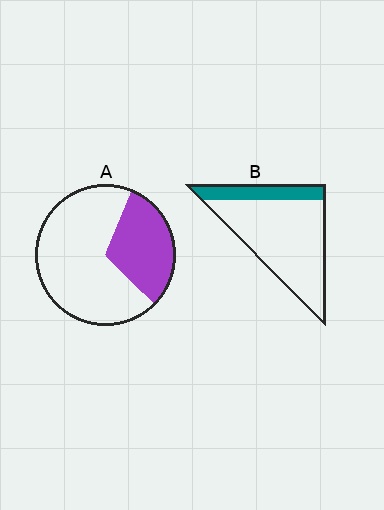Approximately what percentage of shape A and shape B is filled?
A is approximately 30% and B is approximately 20%.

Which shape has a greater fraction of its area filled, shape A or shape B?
Shape A.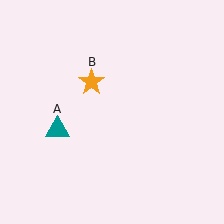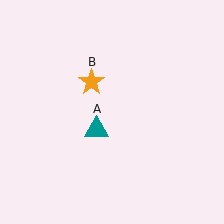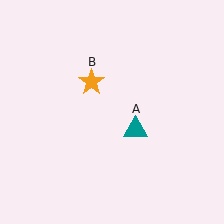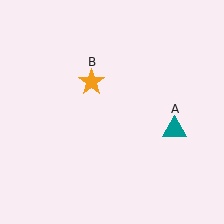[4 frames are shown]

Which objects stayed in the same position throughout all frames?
Orange star (object B) remained stationary.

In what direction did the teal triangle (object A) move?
The teal triangle (object A) moved right.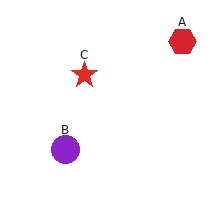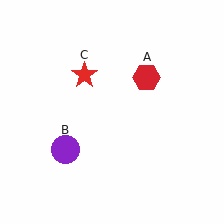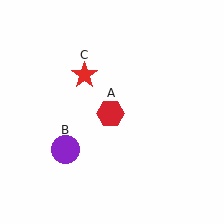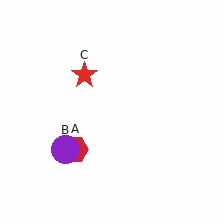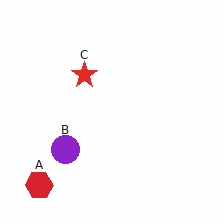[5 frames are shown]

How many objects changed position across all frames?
1 object changed position: red hexagon (object A).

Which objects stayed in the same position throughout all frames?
Purple circle (object B) and red star (object C) remained stationary.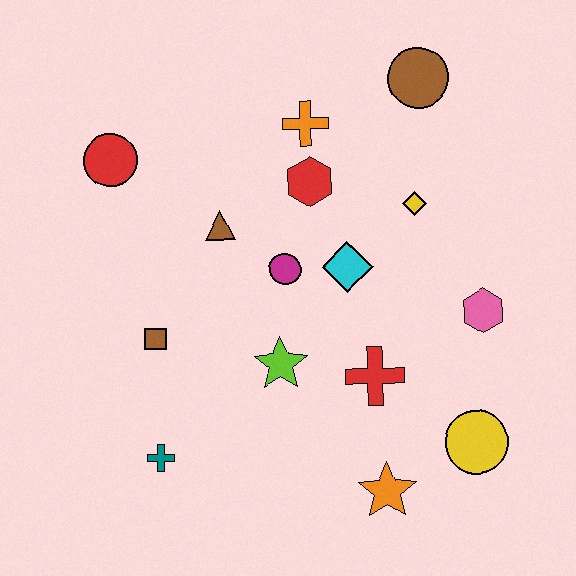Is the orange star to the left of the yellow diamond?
Yes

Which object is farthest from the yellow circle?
The red circle is farthest from the yellow circle.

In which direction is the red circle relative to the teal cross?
The red circle is above the teal cross.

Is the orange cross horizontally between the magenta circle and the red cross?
Yes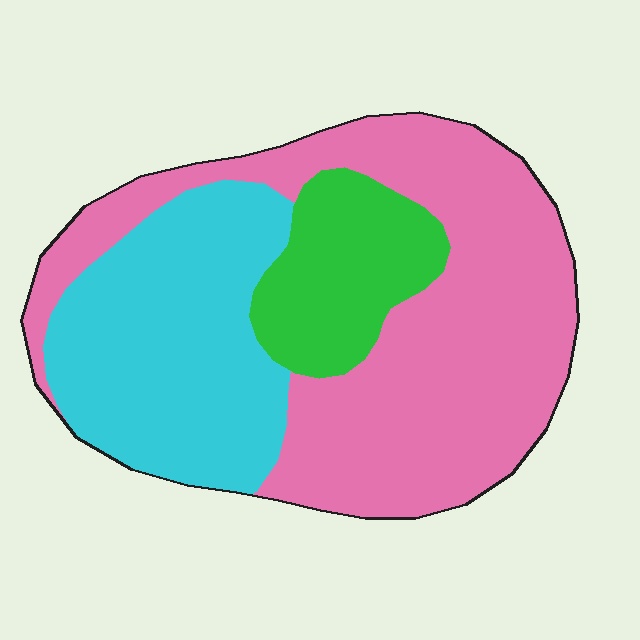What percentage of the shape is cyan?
Cyan takes up about one third (1/3) of the shape.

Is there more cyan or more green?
Cyan.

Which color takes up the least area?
Green, at roughly 15%.